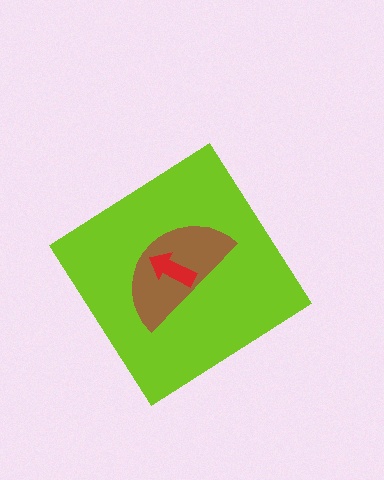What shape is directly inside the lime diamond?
The brown semicircle.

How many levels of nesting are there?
3.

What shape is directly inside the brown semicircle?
The red arrow.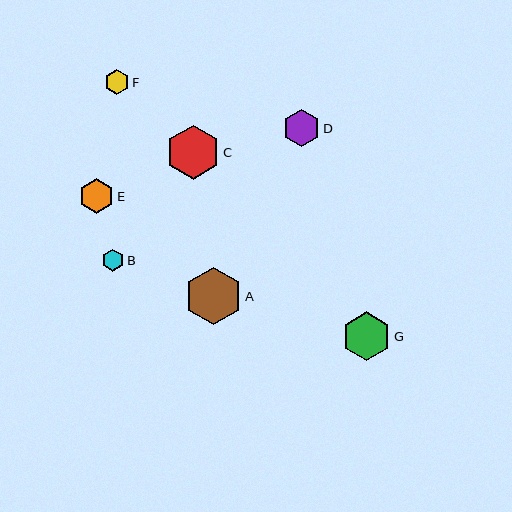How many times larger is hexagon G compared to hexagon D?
Hexagon G is approximately 1.3 times the size of hexagon D.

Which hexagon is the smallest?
Hexagon B is the smallest with a size of approximately 22 pixels.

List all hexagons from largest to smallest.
From largest to smallest: A, C, G, D, E, F, B.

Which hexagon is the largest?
Hexagon A is the largest with a size of approximately 58 pixels.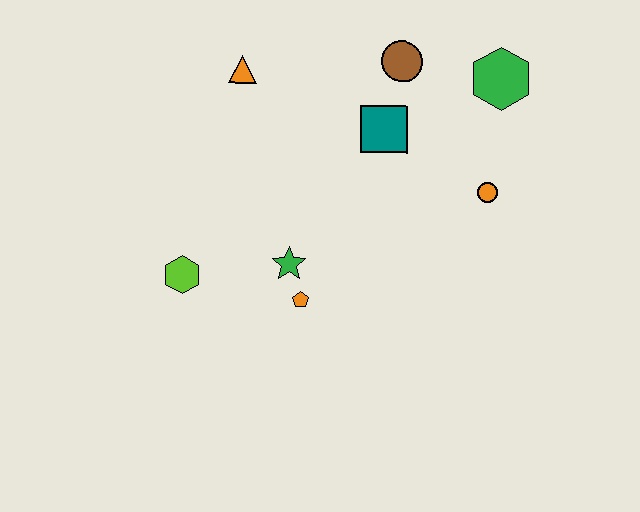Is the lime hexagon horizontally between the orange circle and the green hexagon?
No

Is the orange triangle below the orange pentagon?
No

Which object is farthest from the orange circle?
The lime hexagon is farthest from the orange circle.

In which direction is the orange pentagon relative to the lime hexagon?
The orange pentagon is to the right of the lime hexagon.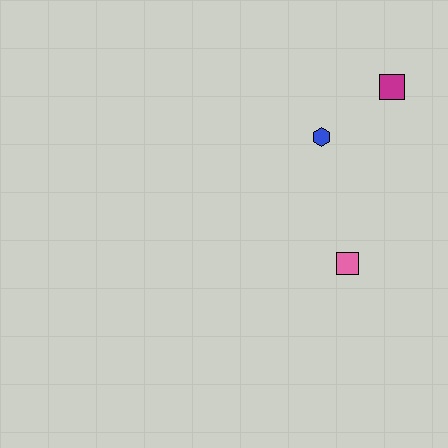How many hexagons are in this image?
There is 1 hexagon.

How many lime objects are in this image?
There are no lime objects.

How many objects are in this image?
There are 3 objects.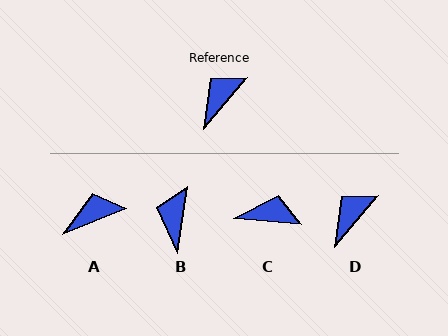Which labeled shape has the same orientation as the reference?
D.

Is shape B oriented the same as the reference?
No, it is off by about 32 degrees.